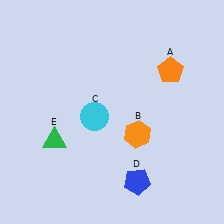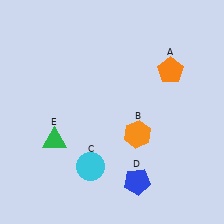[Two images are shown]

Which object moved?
The cyan circle (C) moved down.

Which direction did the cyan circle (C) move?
The cyan circle (C) moved down.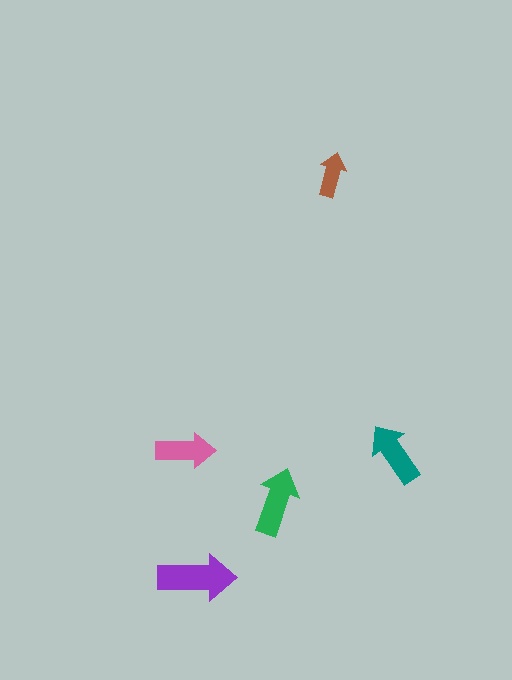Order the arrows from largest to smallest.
the purple one, the green one, the teal one, the pink one, the brown one.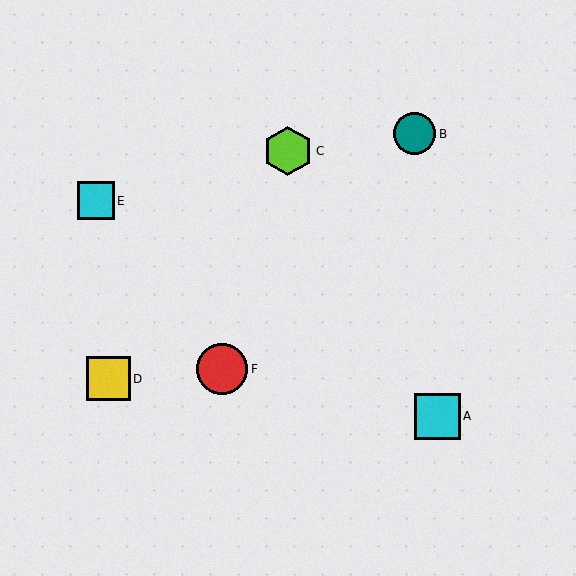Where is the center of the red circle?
The center of the red circle is at (222, 369).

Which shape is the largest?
The red circle (labeled F) is the largest.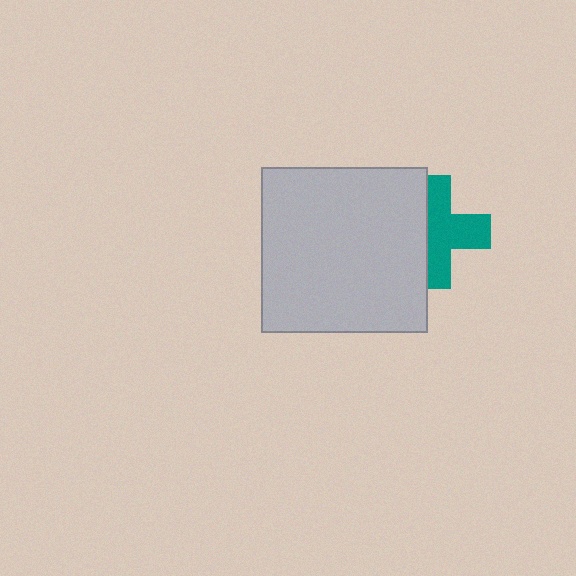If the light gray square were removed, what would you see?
You would see the complete teal cross.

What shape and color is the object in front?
The object in front is a light gray square.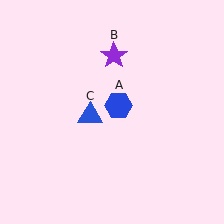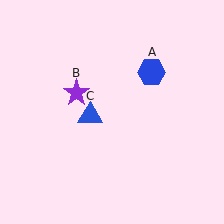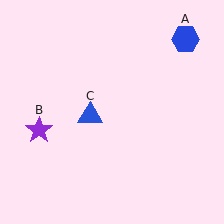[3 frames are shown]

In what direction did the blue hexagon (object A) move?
The blue hexagon (object A) moved up and to the right.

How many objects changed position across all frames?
2 objects changed position: blue hexagon (object A), purple star (object B).